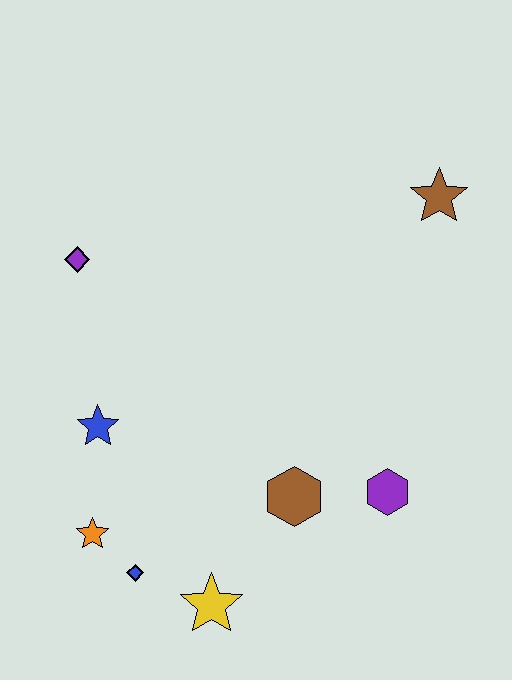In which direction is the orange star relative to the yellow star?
The orange star is to the left of the yellow star.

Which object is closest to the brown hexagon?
The purple hexagon is closest to the brown hexagon.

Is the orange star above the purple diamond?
No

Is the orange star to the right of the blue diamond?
No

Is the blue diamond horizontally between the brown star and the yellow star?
No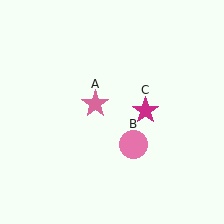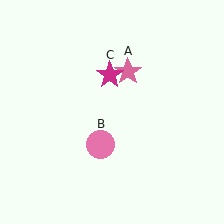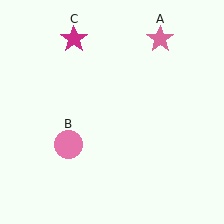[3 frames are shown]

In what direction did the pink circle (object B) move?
The pink circle (object B) moved left.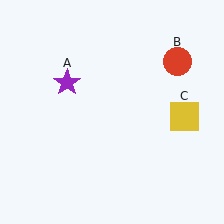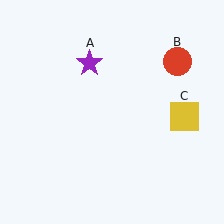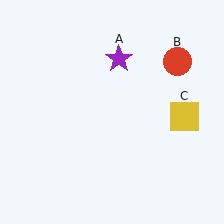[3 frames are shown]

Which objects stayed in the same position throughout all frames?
Red circle (object B) and yellow square (object C) remained stationary.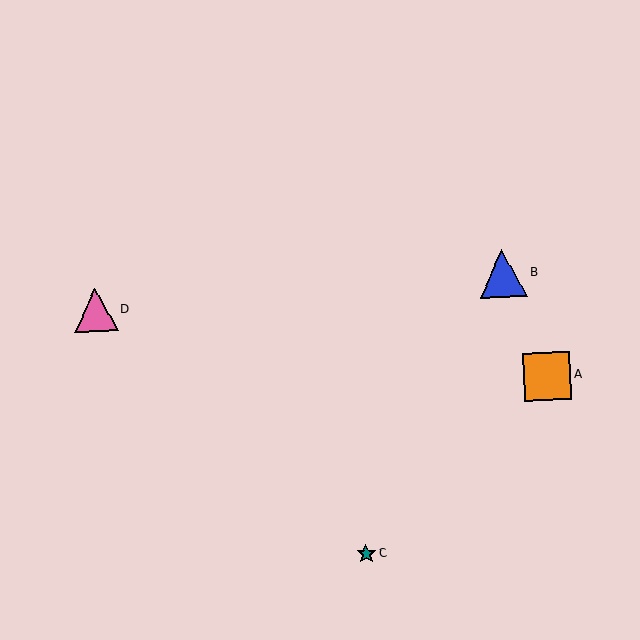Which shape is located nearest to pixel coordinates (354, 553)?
The teal star (labeled C) at (366, 554) is nearest to that location.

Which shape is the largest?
The blue triangle (labeled B) is the largest.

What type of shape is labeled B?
Shape B is a blue triangle.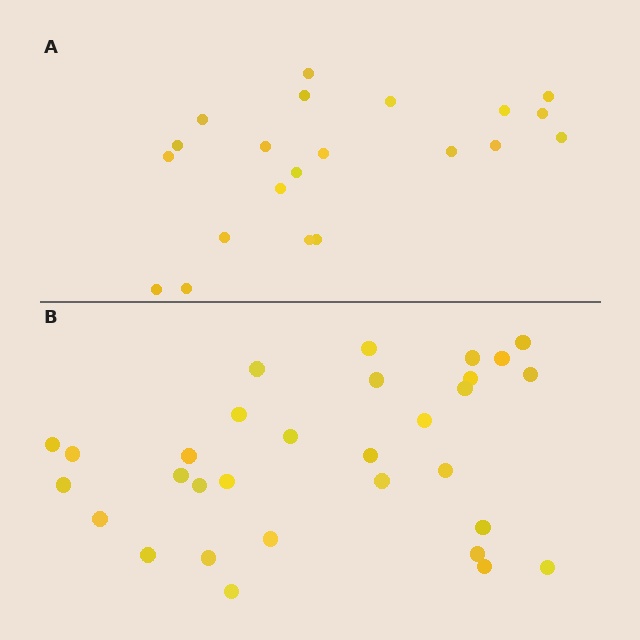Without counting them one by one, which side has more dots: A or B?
Region B (the bottom region) has more dots.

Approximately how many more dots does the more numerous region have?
Region B has roughly 10 or so more dots than region A.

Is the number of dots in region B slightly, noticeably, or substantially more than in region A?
Region B has substantially more. The ratio is roughly 1.5 to 1.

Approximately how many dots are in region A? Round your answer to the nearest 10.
About 20 dots. (The exact count is 21, which rounds to 20.)